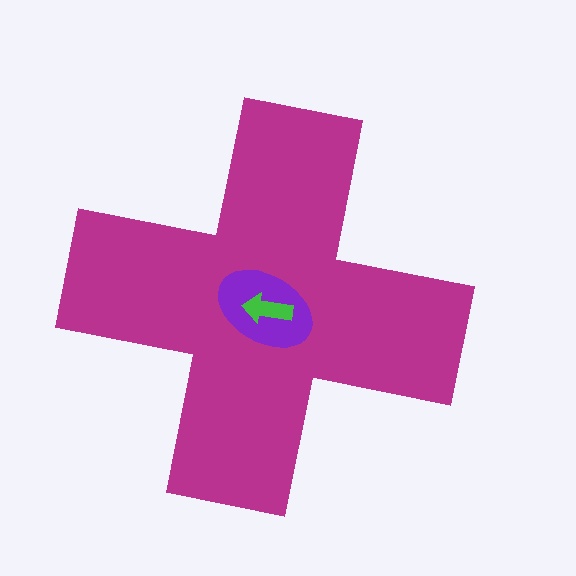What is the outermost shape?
The magenta cross.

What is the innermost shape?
The green arrow.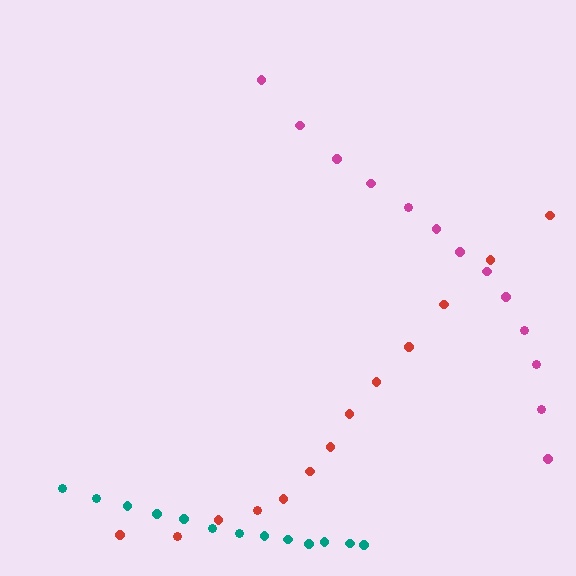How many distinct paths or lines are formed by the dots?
There are 3 distinct paths.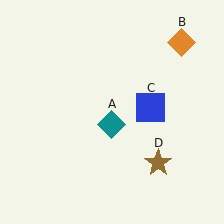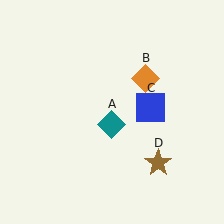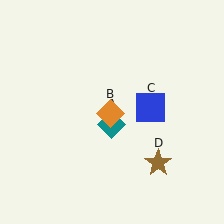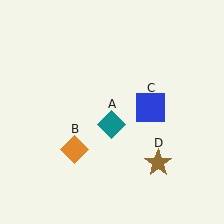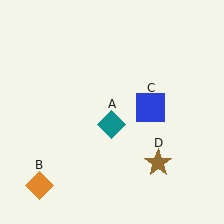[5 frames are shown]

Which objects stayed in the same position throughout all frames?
Teal diamond (object A) and blue square (object C) and brown star (object D) remained stationary.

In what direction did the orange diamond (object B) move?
The orange diamond (object B) moved down and to the left.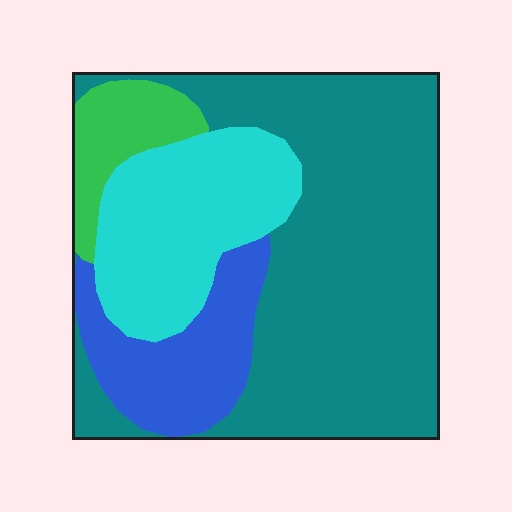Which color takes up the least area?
Green, at roughly 10%.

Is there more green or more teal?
Teal.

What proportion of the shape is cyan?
Cyan covers around 20% of the shape.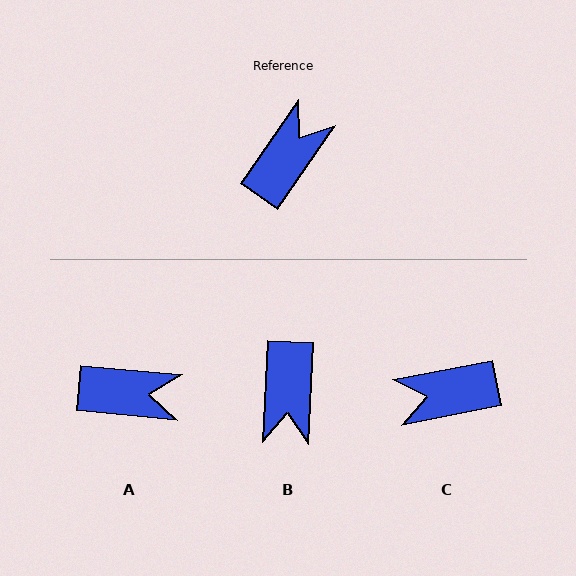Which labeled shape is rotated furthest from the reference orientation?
B, about 148 degrees away.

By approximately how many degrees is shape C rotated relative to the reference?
Approximately 136 degrees counter-clockwise.